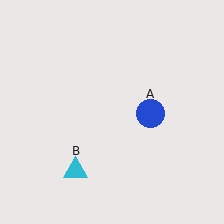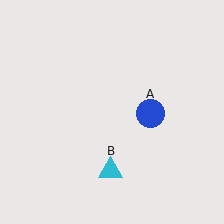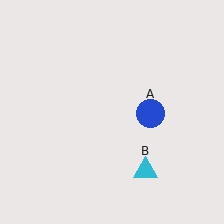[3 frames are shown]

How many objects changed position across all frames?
1 object changed position: cyan triangle (object B).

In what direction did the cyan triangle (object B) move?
The cyan triangle (object B) moved right.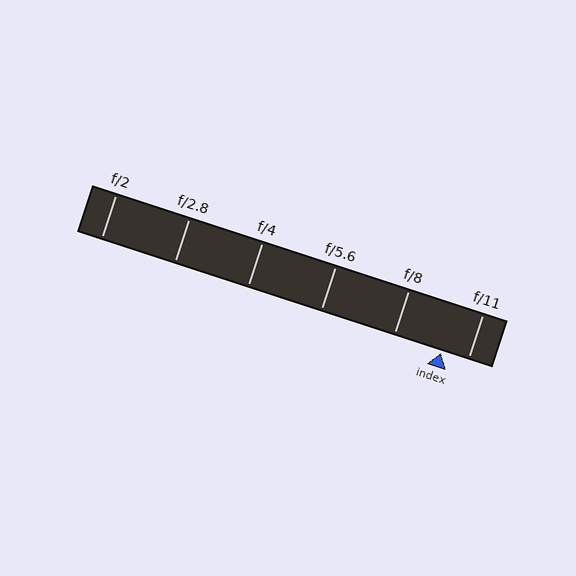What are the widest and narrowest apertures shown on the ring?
The widest aperture shown is f/2 and the narrowest is f/11.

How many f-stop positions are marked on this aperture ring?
There are 6 f-stop positions marked.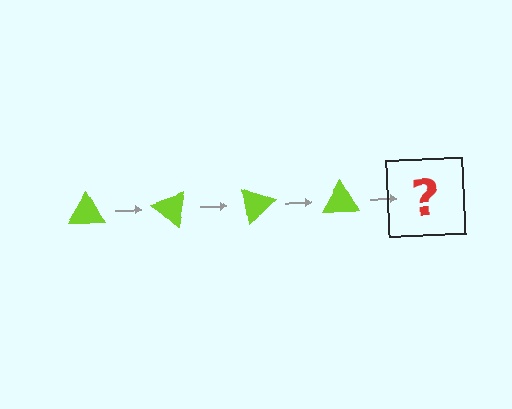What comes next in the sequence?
The next element should be a lime triangle rotated 160 degrees.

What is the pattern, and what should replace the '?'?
The pattern is that the triangle rotates 40 degrees each step. The '?' should be a lime triangle rotated 160 degrees.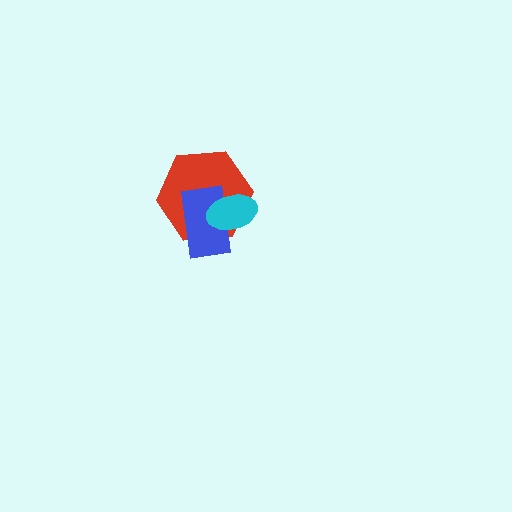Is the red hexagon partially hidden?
Yes, it is partially covered by another shape.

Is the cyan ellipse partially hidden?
No, no other shape covers it.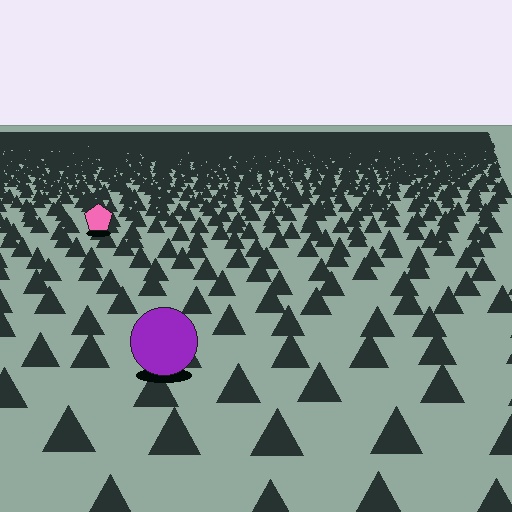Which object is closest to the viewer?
The purple circle is closest. The texture marks near it are larger and more spread out.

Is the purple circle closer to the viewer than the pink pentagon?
Yes. The purple circle is closer — you can tell from the texture gradient: the ground texture is coarser near it.